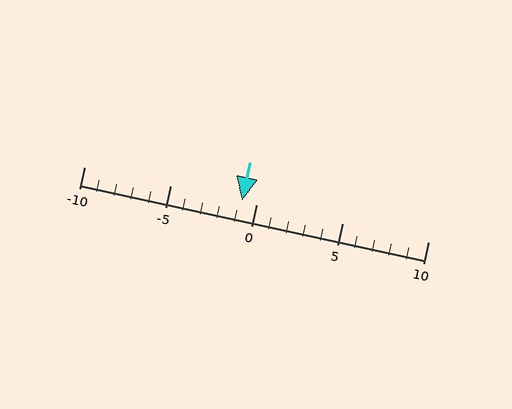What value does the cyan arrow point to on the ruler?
The cyan arrow points to approximately -1.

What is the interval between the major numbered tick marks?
The major tick marks are spaced 5 units apart.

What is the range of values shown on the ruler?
The ruler shows values from -10 to 10.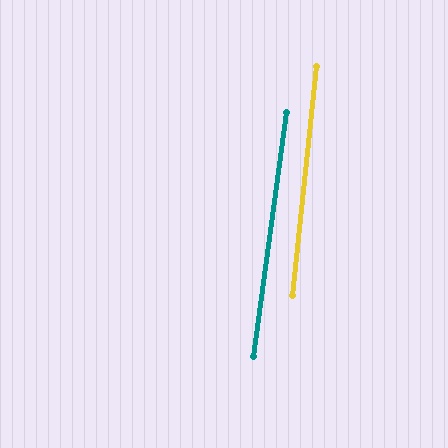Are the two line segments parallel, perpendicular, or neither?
Parallel — their directions differ by only 1.6°.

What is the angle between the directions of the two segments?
Approximately 2 degrees.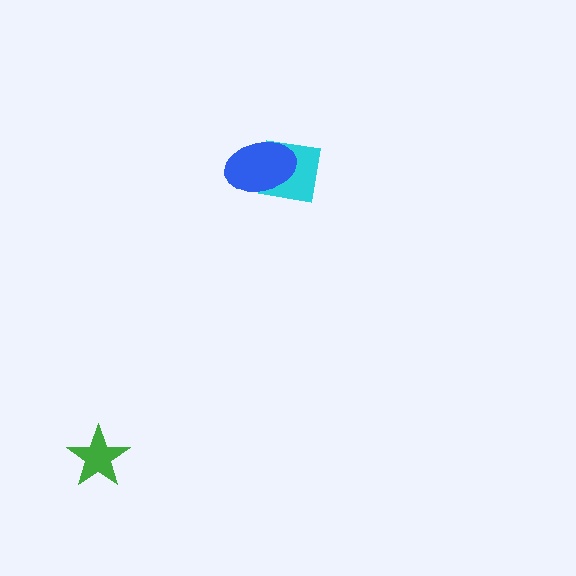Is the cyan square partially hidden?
Yes, it is partially covered by another shape.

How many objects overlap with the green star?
0 objects overlap with the green star.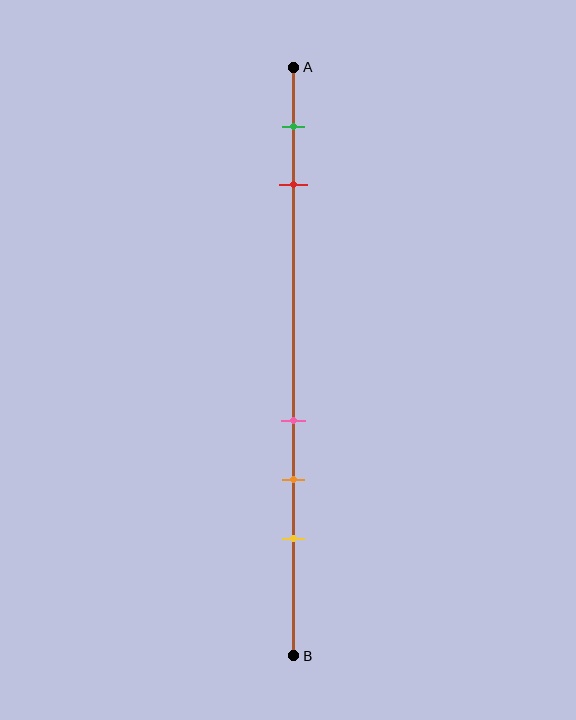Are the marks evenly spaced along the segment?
No, the marks are not evenly spaced.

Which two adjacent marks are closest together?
The pink and orange marks are the closest adjacent pair.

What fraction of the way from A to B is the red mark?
The red mark is approximately 20% (0.2) of the way from A to B.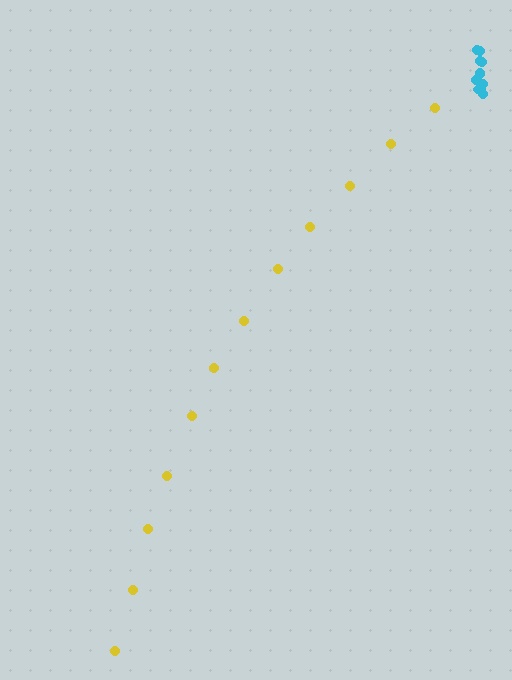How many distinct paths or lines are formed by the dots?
There are 2 distinct paths.